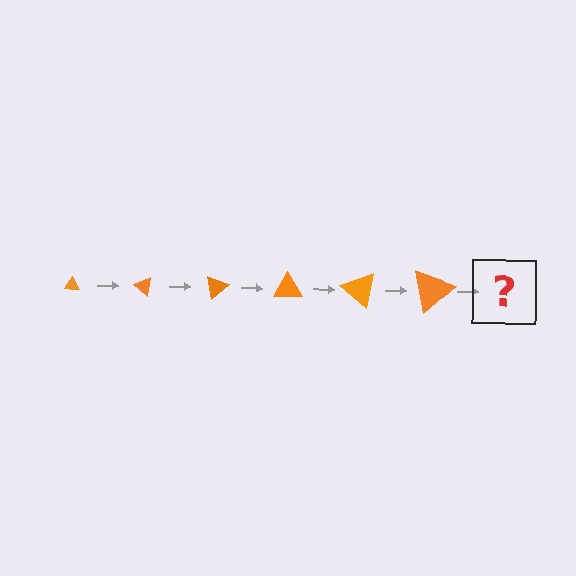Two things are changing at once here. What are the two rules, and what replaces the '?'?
The two rules are that the triangle grows larger each step and it rotates 40 degrees each step. The '?' should be a triangle, larger than the previous one and rotated 240 degrees from the start.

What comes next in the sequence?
The next element should be a triangle, larger than the previous one and rotated 240 degrees from the start.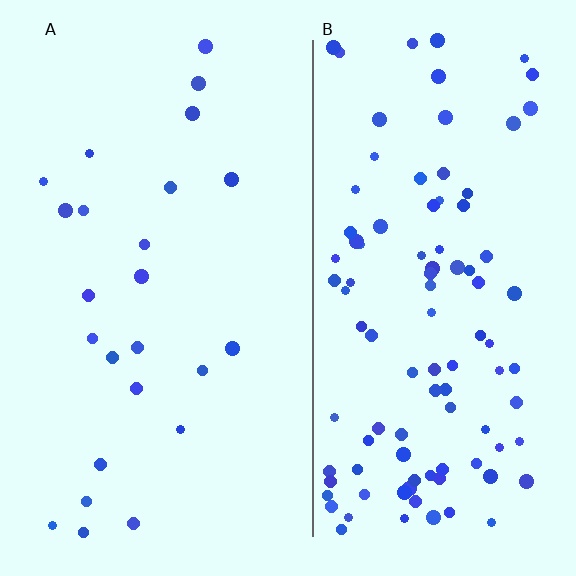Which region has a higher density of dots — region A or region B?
B (the right).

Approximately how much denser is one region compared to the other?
Approximately 4.1× — region B over region A.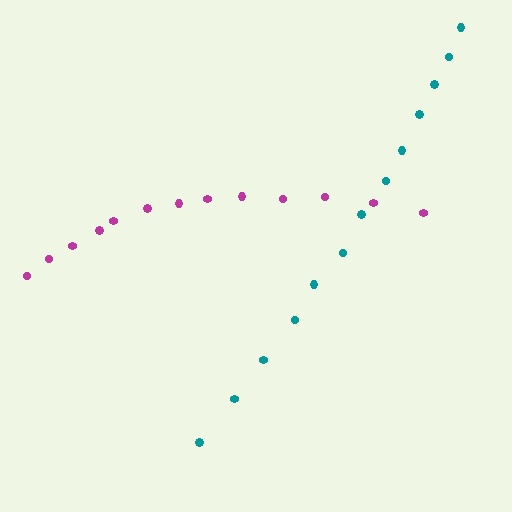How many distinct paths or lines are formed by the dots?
There are 2 distinct paths.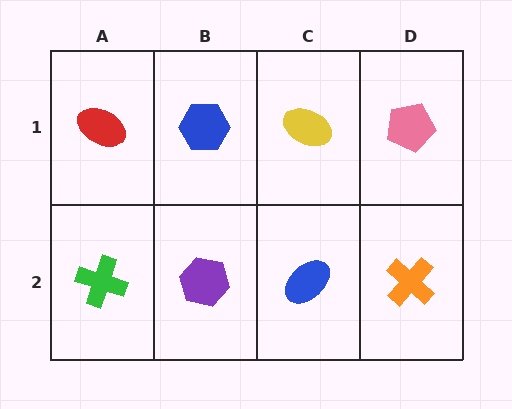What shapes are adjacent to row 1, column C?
A blue ellipse (row 2, column C), a blue hexagon (row 1, column B), a pink pentagon (row 1, column D).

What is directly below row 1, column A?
A green cross.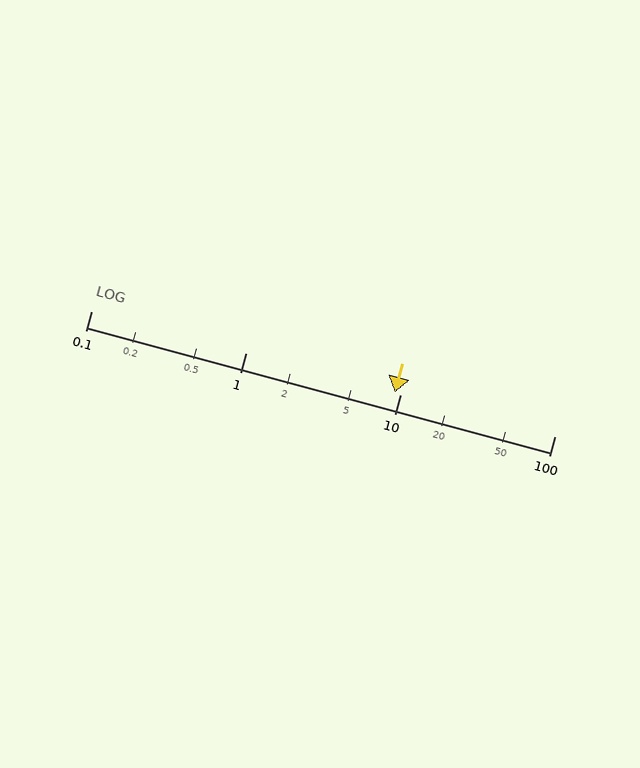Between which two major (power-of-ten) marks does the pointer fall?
The pointer is between 1 and 10.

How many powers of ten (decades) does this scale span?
The scale spans 3 decades, from 0.1 to 100.